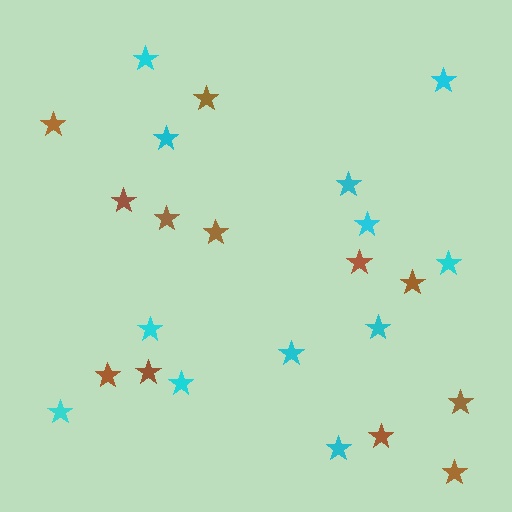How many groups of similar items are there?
There are 2 groups: one group of cyan stars (12) and one group of brown stars (12).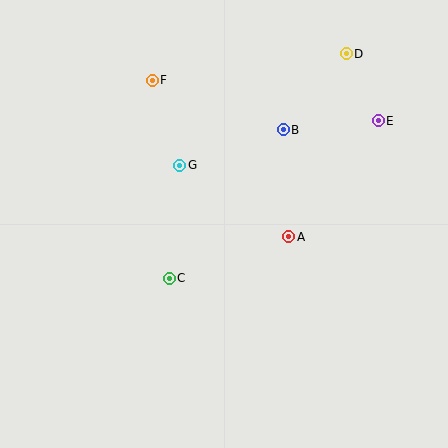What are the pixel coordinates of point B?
Point B is at (283, 130).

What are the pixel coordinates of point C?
Point C is at (169, 278).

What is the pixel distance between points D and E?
The distance between D and E is 74 pixels.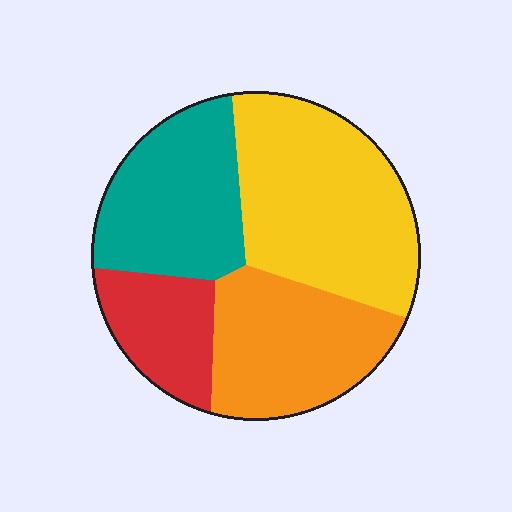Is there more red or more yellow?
Yellow.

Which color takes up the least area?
Red, at roughly 15%.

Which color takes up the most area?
Yellow, at roughly 35%.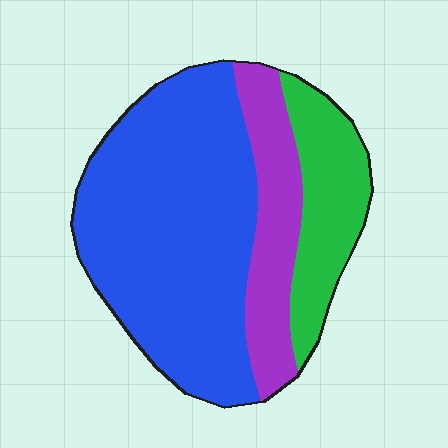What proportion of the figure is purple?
Purple covers 19% of the figure.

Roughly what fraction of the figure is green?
Green takes up about one fifth (1/5) of the figure.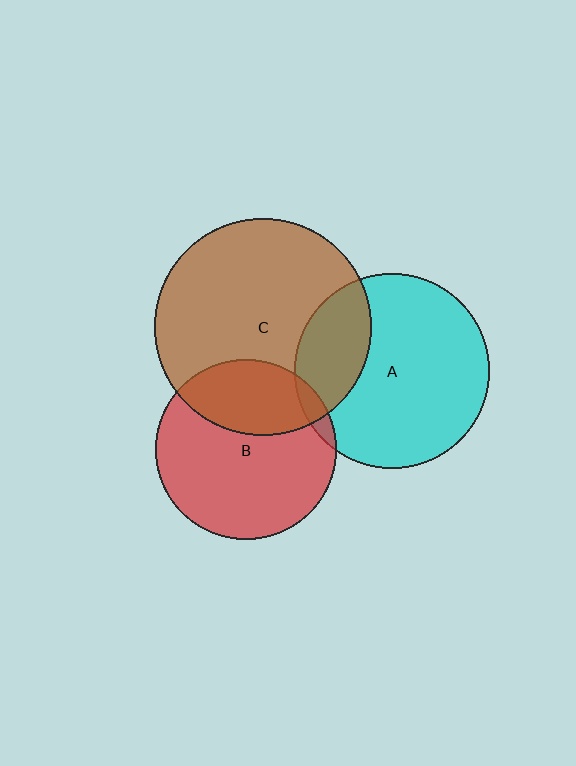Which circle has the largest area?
Circle C (brown).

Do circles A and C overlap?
Yes.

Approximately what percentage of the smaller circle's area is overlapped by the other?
Approximately 25%.